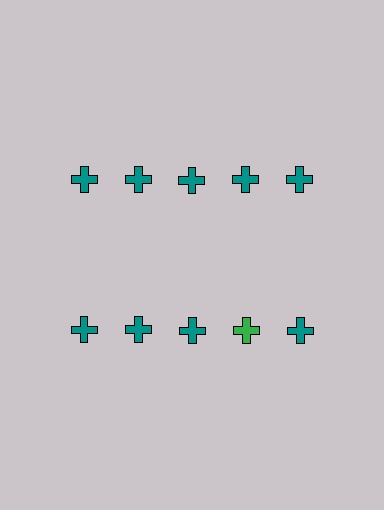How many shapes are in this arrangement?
There are 10 shapes arranged in a grid pattern.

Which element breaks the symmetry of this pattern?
The green cross in the second row, second from right column breaks the symmetry. All other shapes are teal crosses.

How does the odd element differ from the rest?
It has a different color: green instead of teal.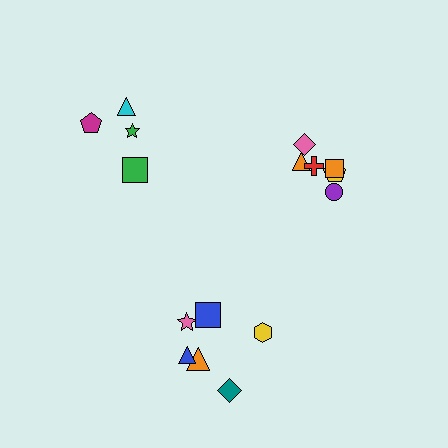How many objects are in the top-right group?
There are 6 objects.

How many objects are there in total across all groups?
There are 16 objects.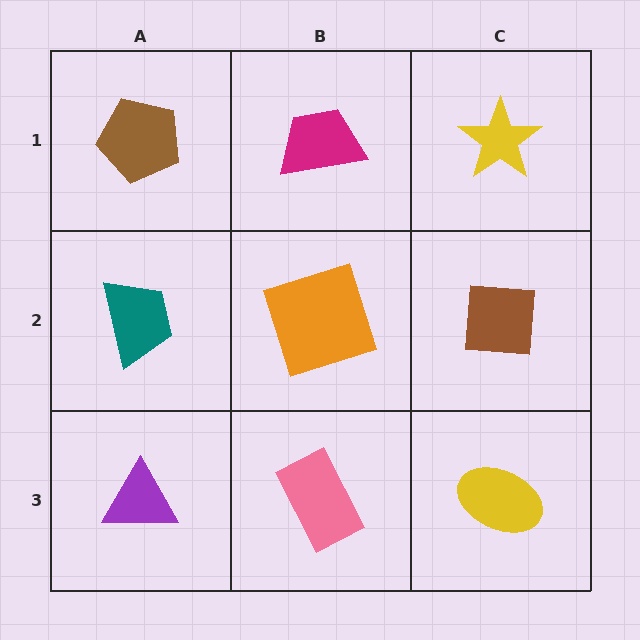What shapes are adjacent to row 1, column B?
An orange square (row 2, column B), a brown pentagon (row 1, column A), a yellow star (row 1, column C).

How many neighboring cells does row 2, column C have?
3.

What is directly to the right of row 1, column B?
A yellow star.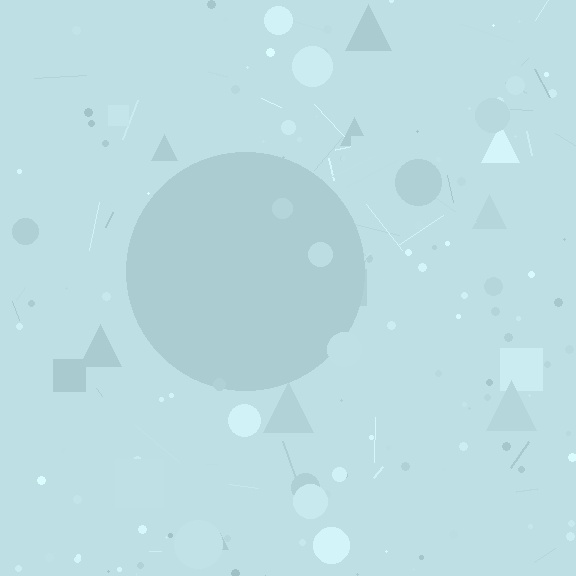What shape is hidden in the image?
A circle is hidden in the image.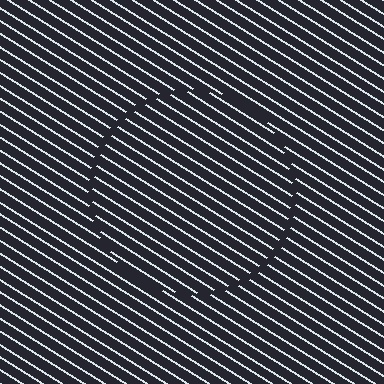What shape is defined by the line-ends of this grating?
An illusory circle. The interior of the shape contains the same grating, shifted by half a period — the contour is defined by the phase discontinuity where line-ends from the inner and outer gratings abut.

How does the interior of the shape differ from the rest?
The interior of the shape contains the same grating, shifted by half a period — the contour is defined by the phase discontinuity where line-ends from the inner and outer gratings abut.